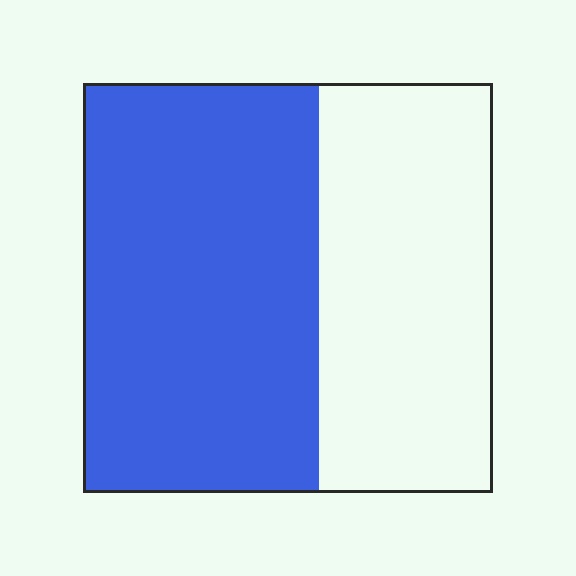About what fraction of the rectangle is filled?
About three fifths (3/5).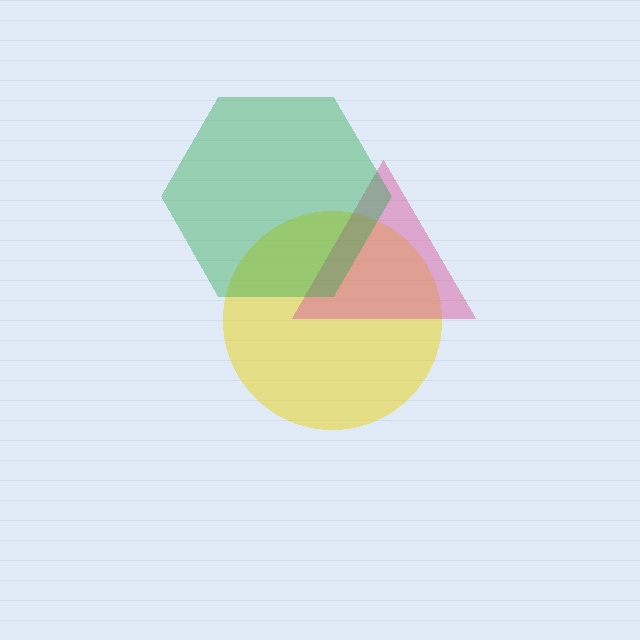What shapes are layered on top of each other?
The layered shapes are: a yellow circle, a pink triangle, a green hexagon.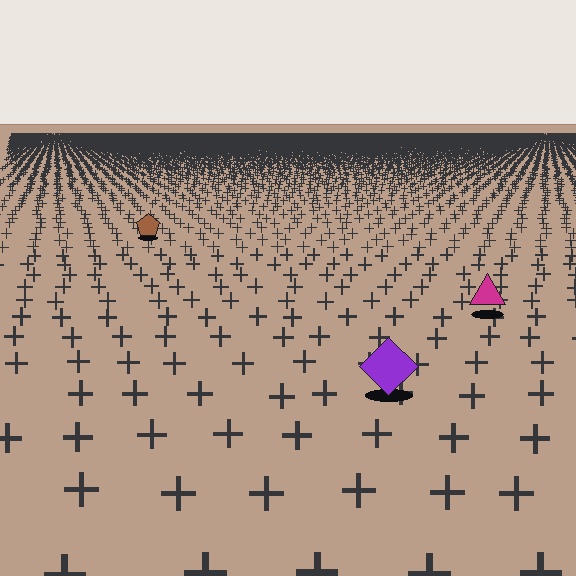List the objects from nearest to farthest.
From nearest to farthest: the purple diamond, the magenta triangle, the brown pentagon.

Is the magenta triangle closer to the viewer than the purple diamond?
No. The purple diamond is closer — you can tell from the texture gradient: the ground texture is coarser near it.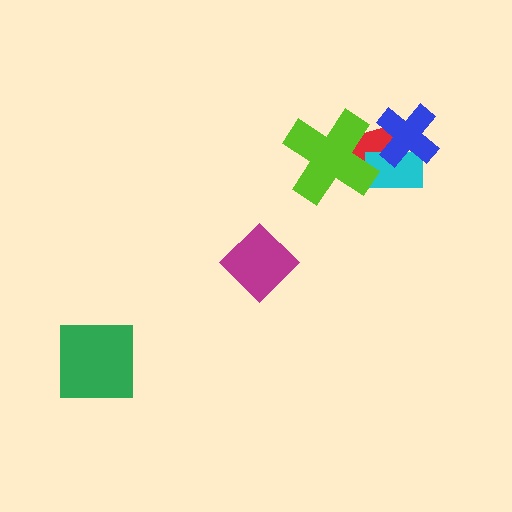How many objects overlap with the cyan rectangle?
3 objects overlap with the cyan rectangle.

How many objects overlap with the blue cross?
2 objects overlap with the blue cross.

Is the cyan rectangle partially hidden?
Yes, it is partially covered by another shape.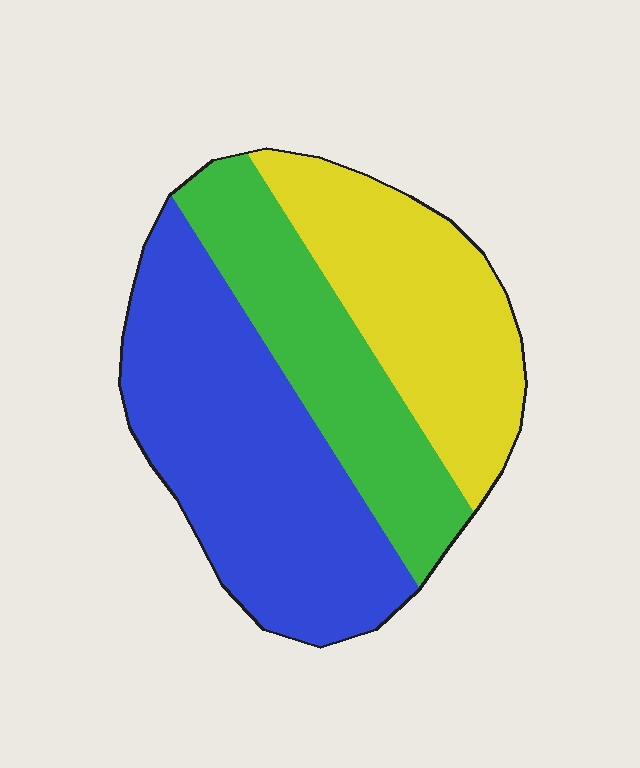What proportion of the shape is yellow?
Yellow takes up about one third (1/3) of the shape.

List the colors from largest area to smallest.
From largest to smallest: blue, yellow, green.